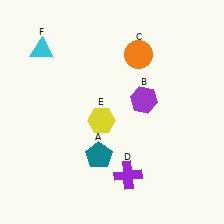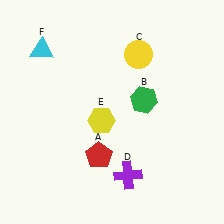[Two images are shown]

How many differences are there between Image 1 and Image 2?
There are 3 differences between the two images.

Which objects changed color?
A changed from teal to red. B changed from purple to green. C changed from orange to yellow.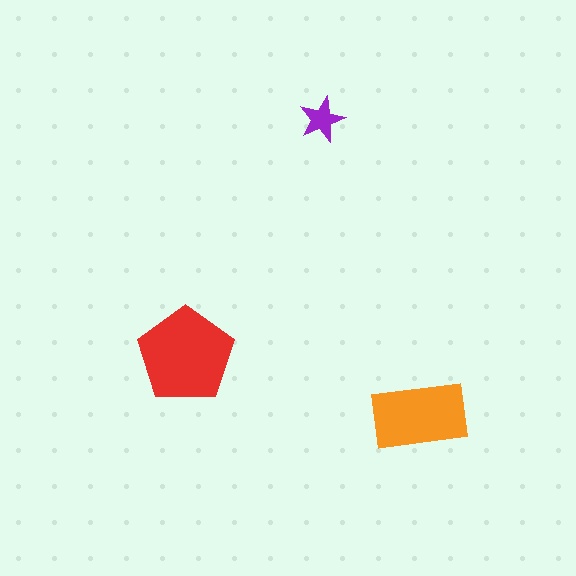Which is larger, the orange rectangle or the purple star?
The orange rectangle.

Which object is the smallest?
The purple star.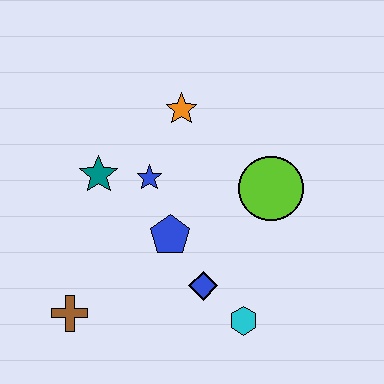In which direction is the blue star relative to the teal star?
The blue star is to the right of the teal star.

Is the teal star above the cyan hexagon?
Yes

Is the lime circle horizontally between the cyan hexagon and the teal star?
No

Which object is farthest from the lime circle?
The brown cross is farthest from the lime circle.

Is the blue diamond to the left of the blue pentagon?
No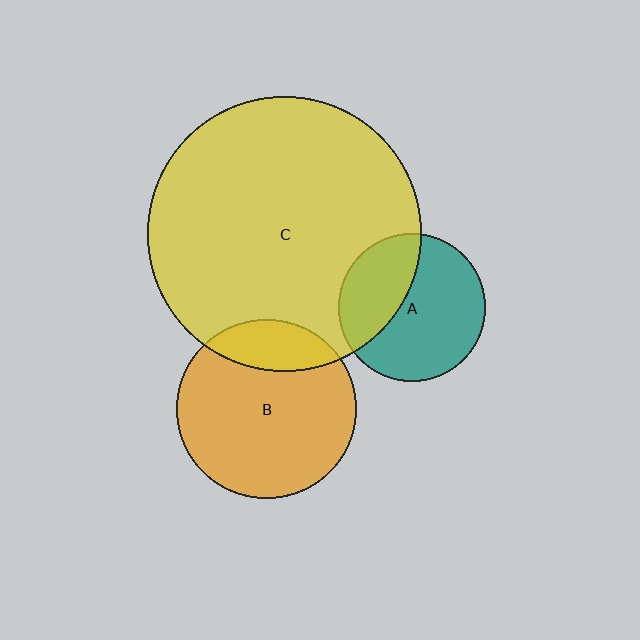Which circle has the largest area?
Circle C (yellow).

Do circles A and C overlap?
Yes.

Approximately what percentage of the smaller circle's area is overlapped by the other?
Approximately 35%.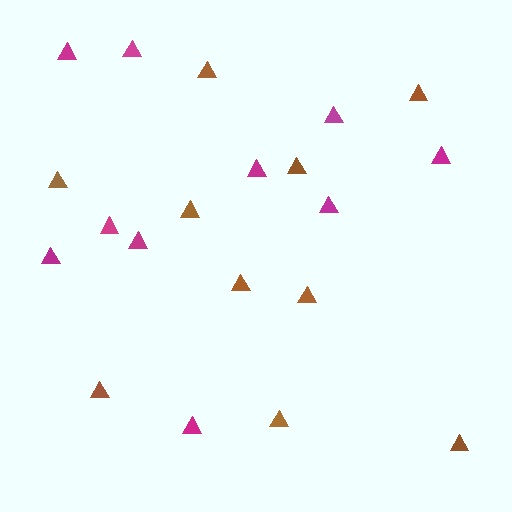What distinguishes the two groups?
There are 2 groups: one group of magenta triangles (10) and one group of brown triangles (10).